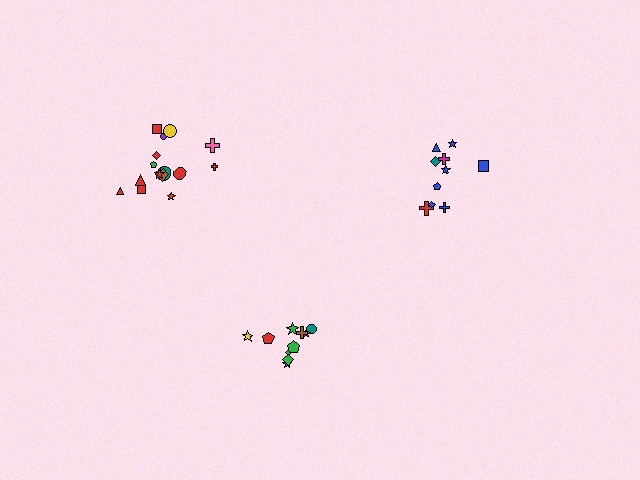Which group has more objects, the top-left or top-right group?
The top-left group.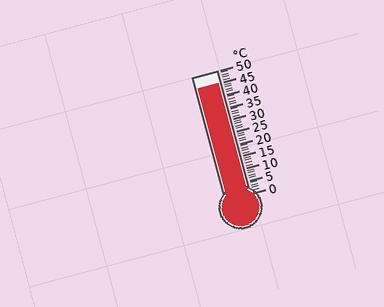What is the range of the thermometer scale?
The thermometer scale ranges from 0°C to 50°C.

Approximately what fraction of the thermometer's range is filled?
The thermometer is filled to approximately 90% of its range.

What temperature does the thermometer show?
The thermometer shows approximately 45°C.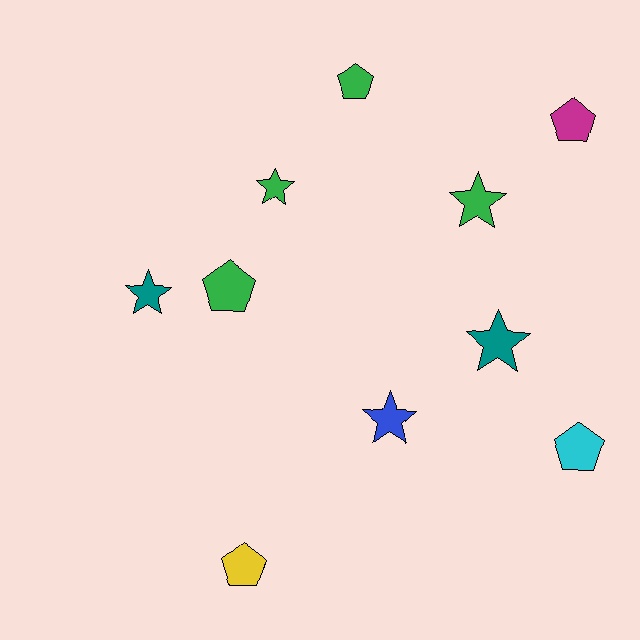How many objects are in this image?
There are 10 objects.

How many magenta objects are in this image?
There is 1 magenta object.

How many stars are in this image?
There are 5 stars.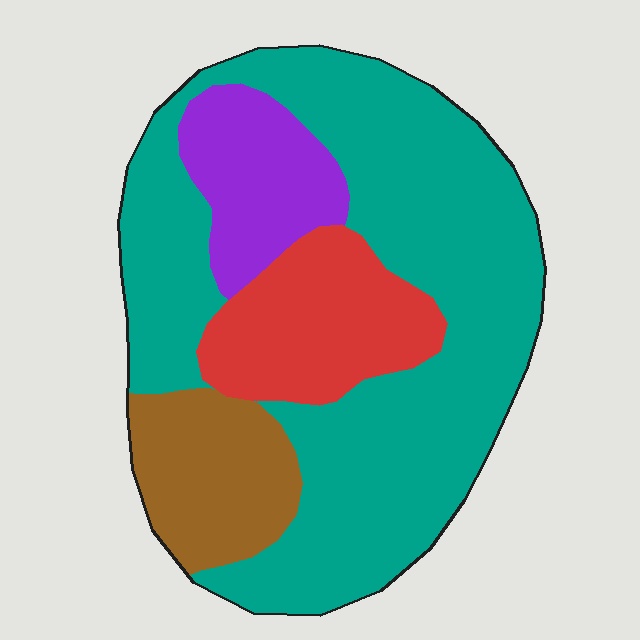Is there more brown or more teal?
Teal.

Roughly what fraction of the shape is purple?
Purple covers about 10% of the shape.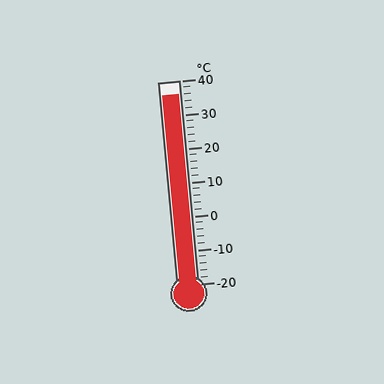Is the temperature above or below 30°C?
The temperature is above 30°C.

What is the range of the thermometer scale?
The thermometer scale ranges from -20°C to 40°C.